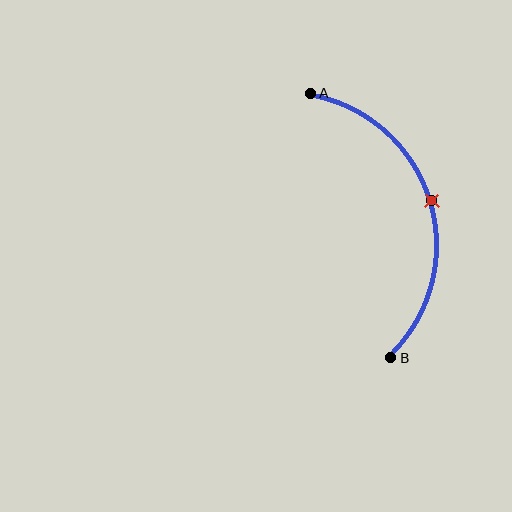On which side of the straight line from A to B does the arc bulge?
The arc bulges to the right of the straight line connecting A and B.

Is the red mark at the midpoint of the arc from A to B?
Yes. The red mark lies on the arc at equal arc-length from both A and B — it is the arc midpoint.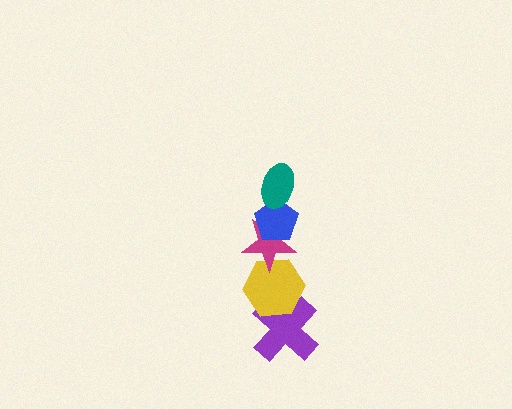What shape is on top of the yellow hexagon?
The magenta star is on top of the yellow hexagon.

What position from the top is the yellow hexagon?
The yellow hexagon is 4th from the top.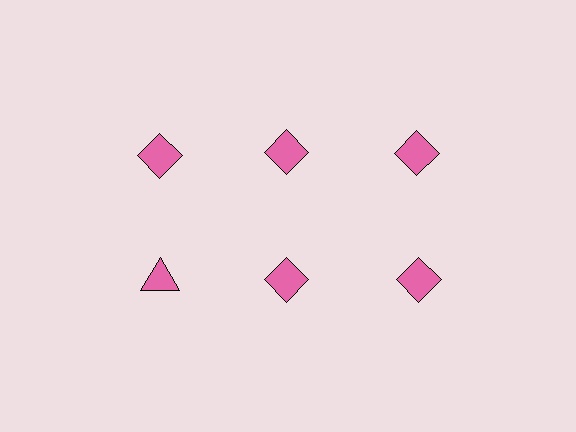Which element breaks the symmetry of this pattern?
The pink triangle in the second row, leftmost column breaks the symmetry. All other shapes are pink diamonds.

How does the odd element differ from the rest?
It has a different shape: triangle instead of diamond.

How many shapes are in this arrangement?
There are 6 shapes arranged in a grid pattern.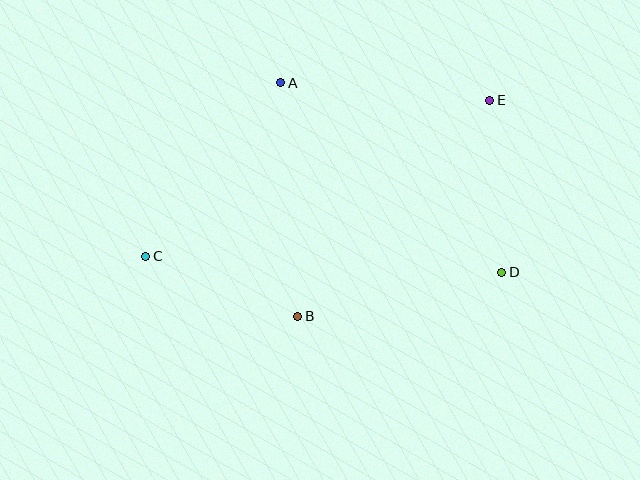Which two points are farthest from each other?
Points C and E are farthest from each other.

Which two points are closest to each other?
Points B and C are closest to each other.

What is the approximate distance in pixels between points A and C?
The distance between A and C is approximately 220 pixels.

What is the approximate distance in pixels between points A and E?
The distance between A and E is approximately 210 pixels.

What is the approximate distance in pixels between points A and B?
The distance between A and B is approximately 234 pixels.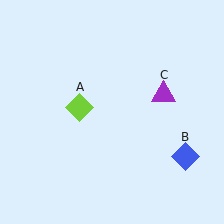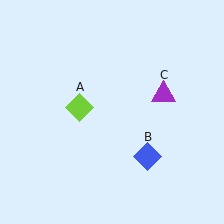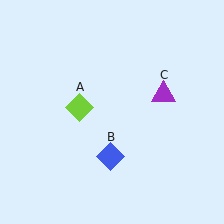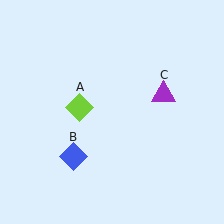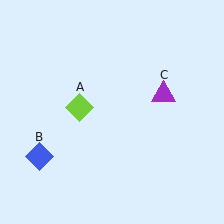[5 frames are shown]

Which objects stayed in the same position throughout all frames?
Lime diamond (object A) and purple triangle (object C) remained stationary.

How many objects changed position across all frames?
1 object changed position: blue diamond (object B).